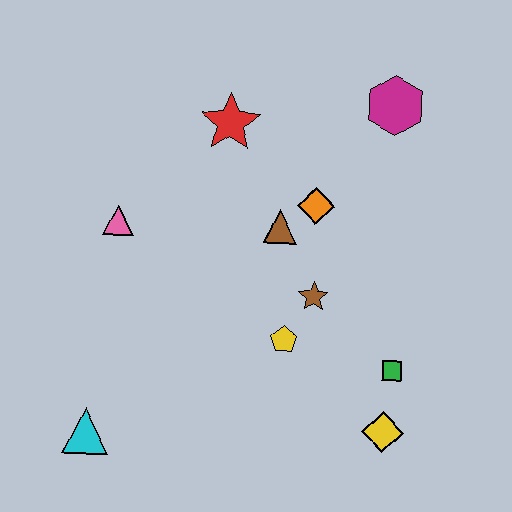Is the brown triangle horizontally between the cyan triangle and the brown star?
Yes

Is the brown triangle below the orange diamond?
Yes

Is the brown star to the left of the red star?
No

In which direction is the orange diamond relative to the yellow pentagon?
The orange diamond is above the yellow pentagon.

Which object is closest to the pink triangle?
The red star is closest to the pink triangle.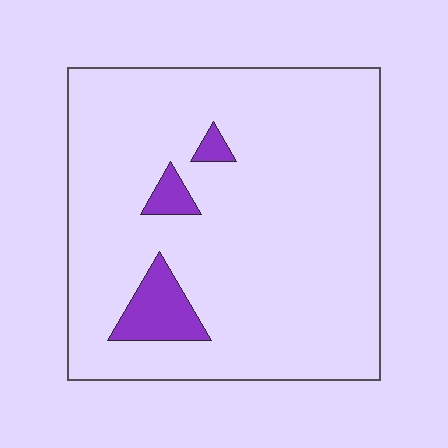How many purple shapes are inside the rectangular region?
3.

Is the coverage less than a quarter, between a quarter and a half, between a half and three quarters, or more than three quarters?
Less than a quarter.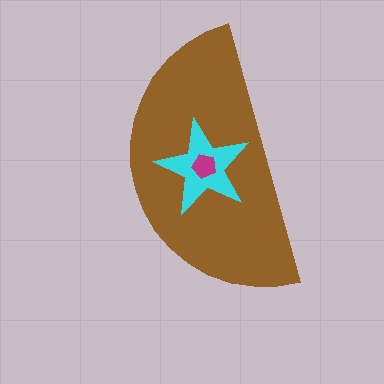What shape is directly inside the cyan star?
The magenta pentagon.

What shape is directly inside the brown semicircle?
The cyan star.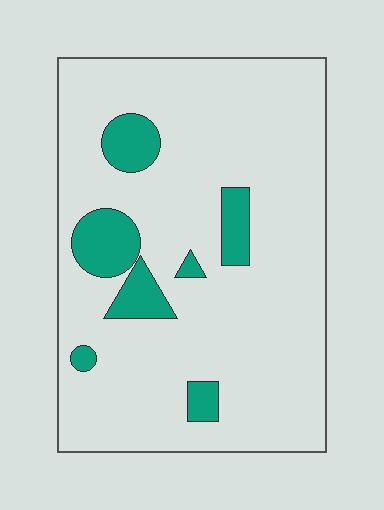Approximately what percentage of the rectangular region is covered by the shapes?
Approximately 15%.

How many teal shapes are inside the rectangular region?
7.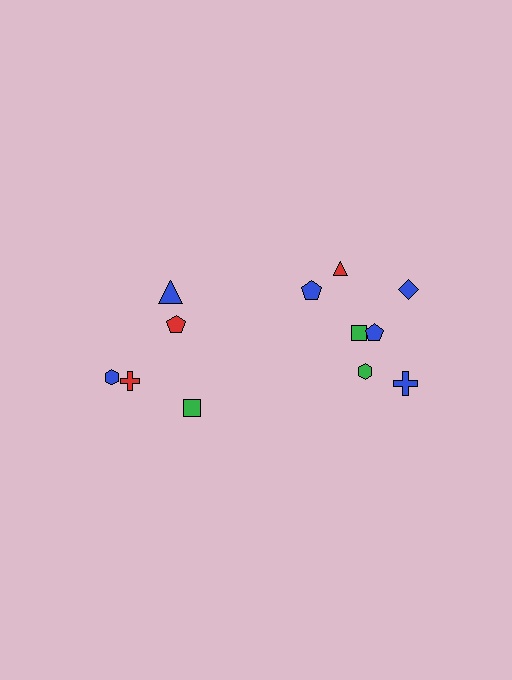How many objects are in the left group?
There are 5 objects.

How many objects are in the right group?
There are 7 objects.